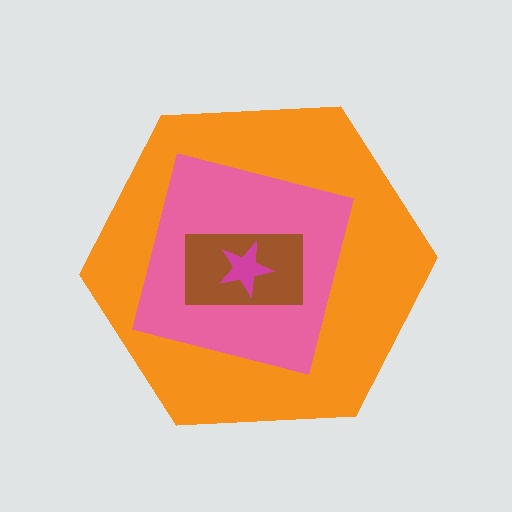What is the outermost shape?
The orange hexagon.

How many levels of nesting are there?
4.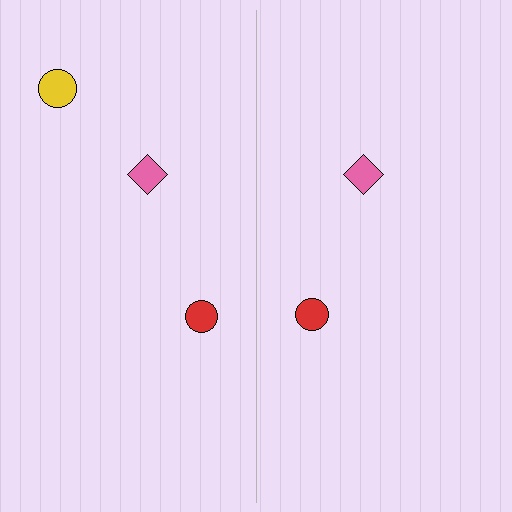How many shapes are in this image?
There are 5 shapes in this image.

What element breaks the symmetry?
A yellow circle is missing from the right side.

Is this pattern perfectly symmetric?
No, the pattern is not perfectly symmetric. A yellow circle is missing from the right side.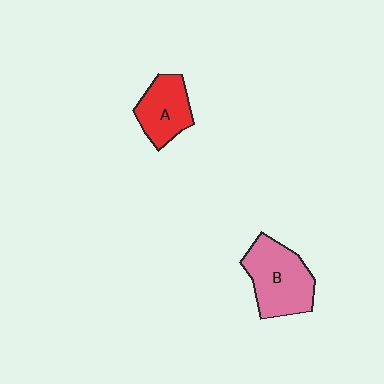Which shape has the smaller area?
Shape A (red).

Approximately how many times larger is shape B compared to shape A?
Approximately 1.4 times.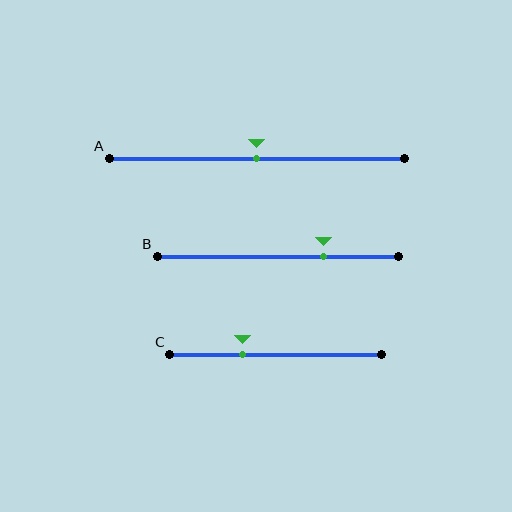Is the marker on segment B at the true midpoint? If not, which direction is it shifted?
No, the marker on segment B is shifted to the right by about 19% of the segment length.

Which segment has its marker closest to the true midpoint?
Segment A has its marker closest to the true midpoint.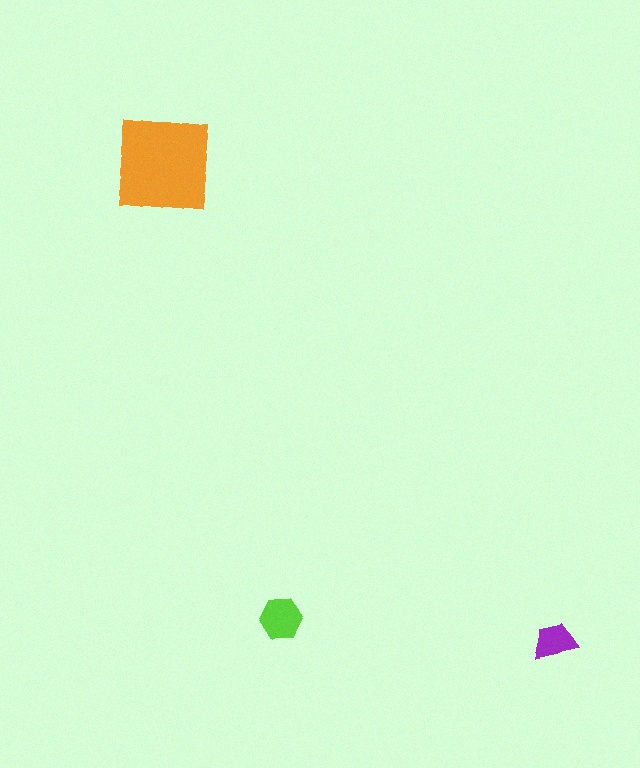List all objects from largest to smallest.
The orange square, the lime hexagon, the purple trapezoid.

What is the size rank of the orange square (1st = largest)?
1st.